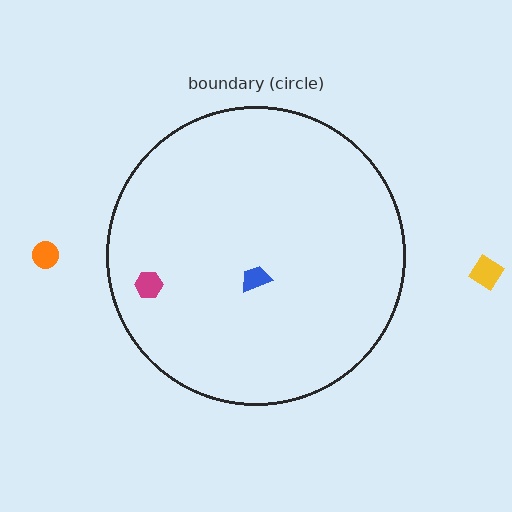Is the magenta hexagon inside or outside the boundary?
Inside.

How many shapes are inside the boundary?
2 inside, 2 outside.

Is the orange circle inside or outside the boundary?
Outside.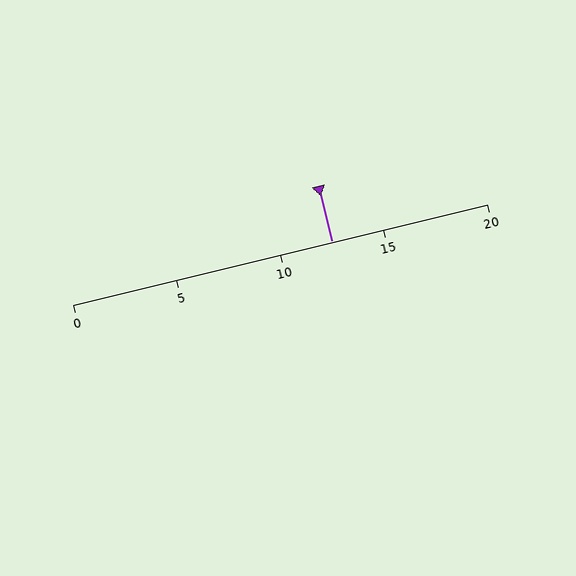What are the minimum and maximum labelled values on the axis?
The axis runs from 0 to 20.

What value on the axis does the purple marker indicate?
The marker indicates approximately 12.5.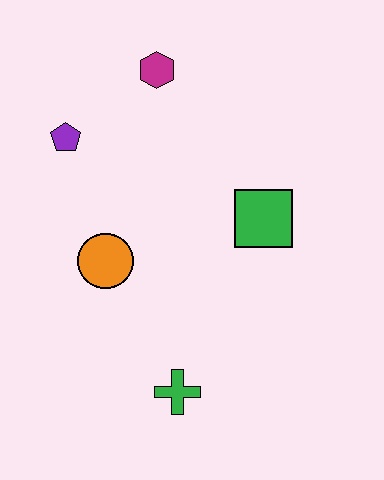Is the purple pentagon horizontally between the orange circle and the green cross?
No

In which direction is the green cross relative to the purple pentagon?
The green cross is below the purple pentagon.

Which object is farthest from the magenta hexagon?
The green cross is farthest from the magenta hexagon.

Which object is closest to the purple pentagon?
The magenta hexagon is closest to the purple pentagon.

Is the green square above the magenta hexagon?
No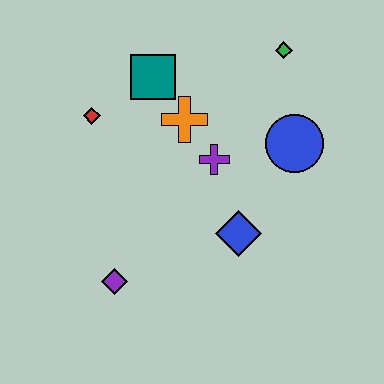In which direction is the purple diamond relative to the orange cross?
The purple diamond is below the orange cross.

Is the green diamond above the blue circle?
Yes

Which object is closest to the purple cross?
The orange cross is closest to the purple cross.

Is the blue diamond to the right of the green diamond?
No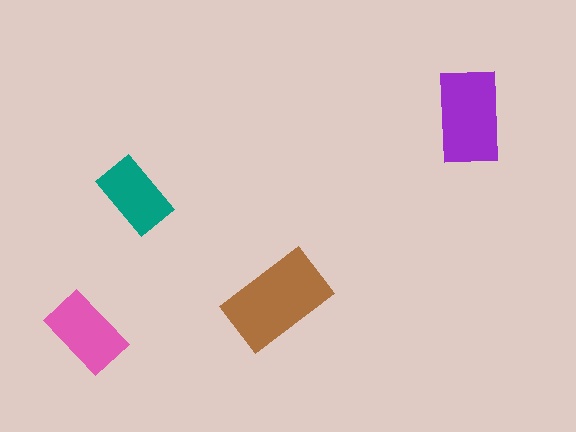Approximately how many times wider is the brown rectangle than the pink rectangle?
About 1.5 times wider.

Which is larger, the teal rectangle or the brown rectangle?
The brown one.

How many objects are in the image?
There are 4 objects in the image.